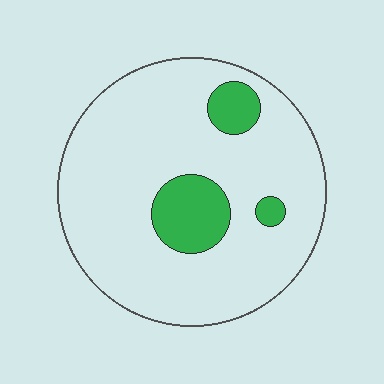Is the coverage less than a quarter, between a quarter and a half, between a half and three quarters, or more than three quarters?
Less than a quarter.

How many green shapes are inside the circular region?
3.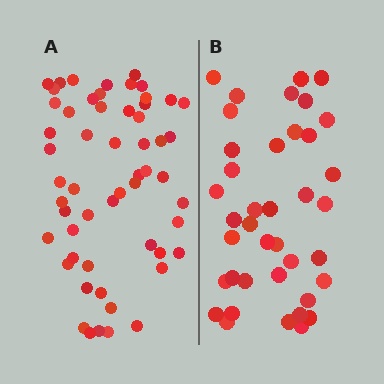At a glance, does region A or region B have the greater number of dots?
Region A (the left region) has more dots.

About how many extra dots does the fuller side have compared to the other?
Region A has approximately 15 more dots than region B.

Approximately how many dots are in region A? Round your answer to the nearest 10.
About 60 dots. (The exact count is 56, which rounds to 60.)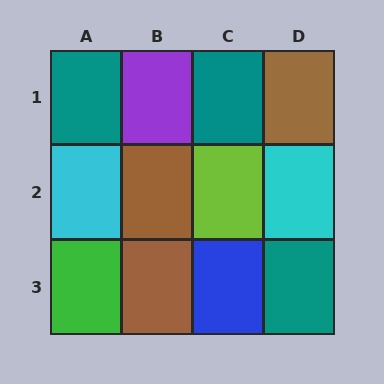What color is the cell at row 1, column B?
Purple.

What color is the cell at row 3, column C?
Blue.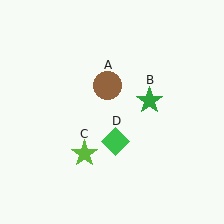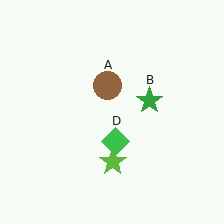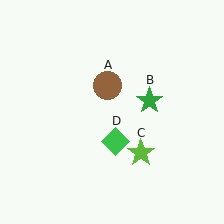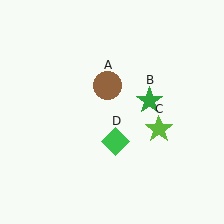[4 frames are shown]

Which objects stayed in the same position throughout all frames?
Brown circle (object A) and green star (object B) and green diamond (object D) remained stationary.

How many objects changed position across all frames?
1 object changed position: lime star (object C).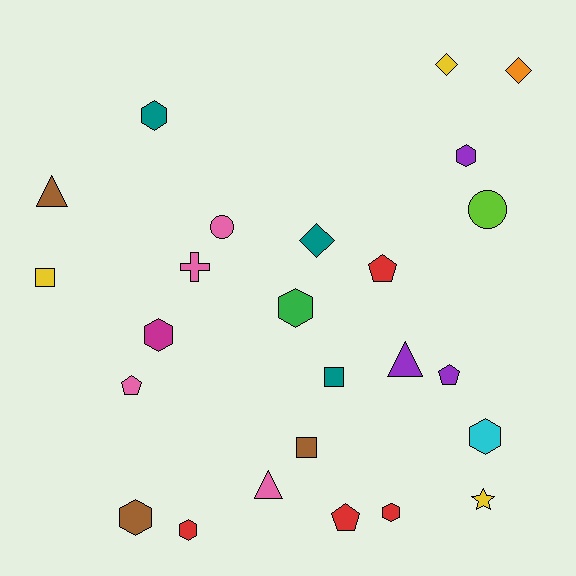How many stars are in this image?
There is 1 star.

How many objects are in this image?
There are 25 objects.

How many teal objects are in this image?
There are 3 teal objects.